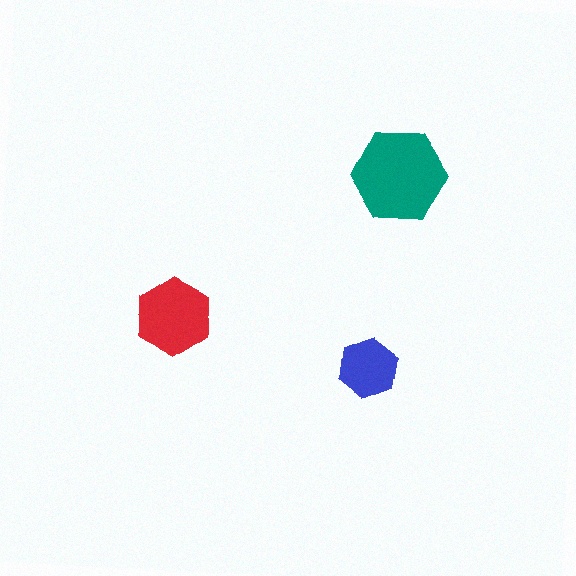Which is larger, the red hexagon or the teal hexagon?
The teal one.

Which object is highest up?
The teal hexagon is topmost.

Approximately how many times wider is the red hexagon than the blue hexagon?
About 1.5 times wider.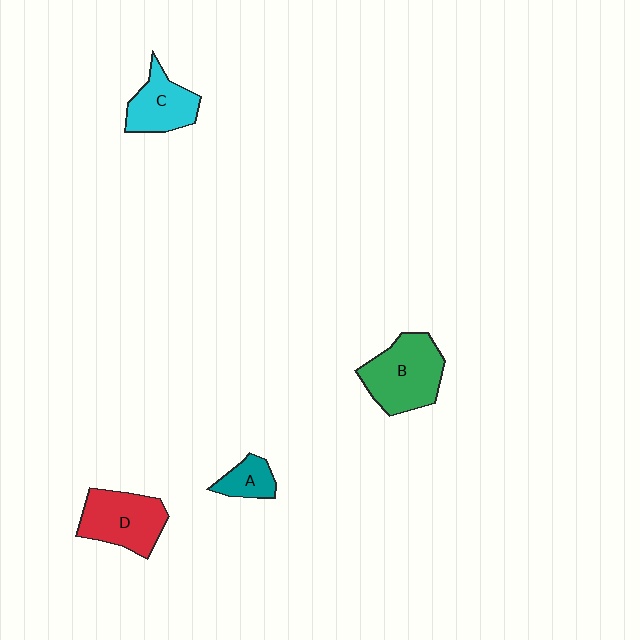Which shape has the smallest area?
Shape A (teal).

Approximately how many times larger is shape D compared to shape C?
Approximately 1.2 times.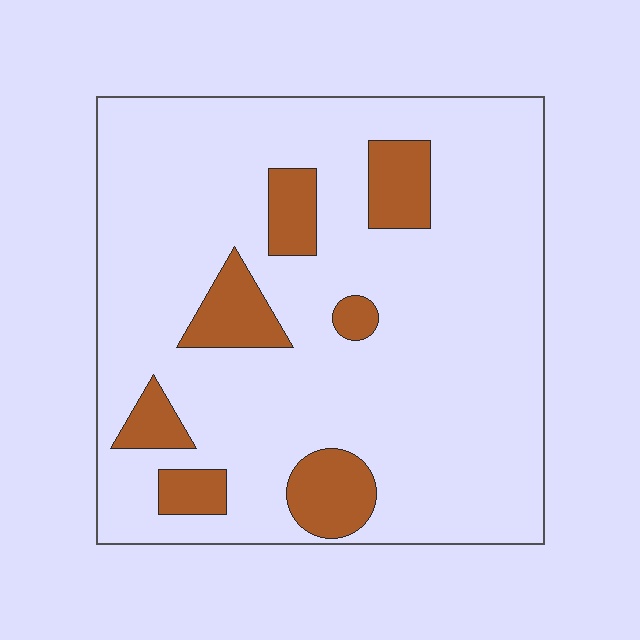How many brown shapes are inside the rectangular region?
7.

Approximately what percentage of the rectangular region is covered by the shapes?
Approximately 15%.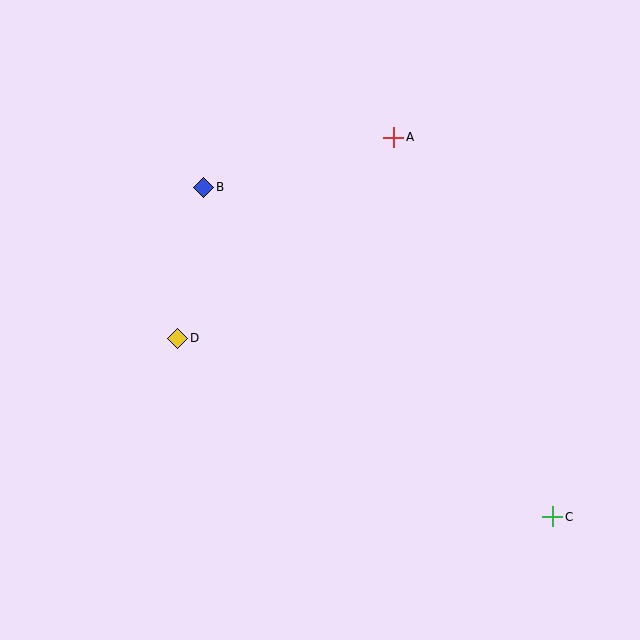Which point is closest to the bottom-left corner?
Point D is closest to the bottom-left corner.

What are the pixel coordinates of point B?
Point B is at (204, 187).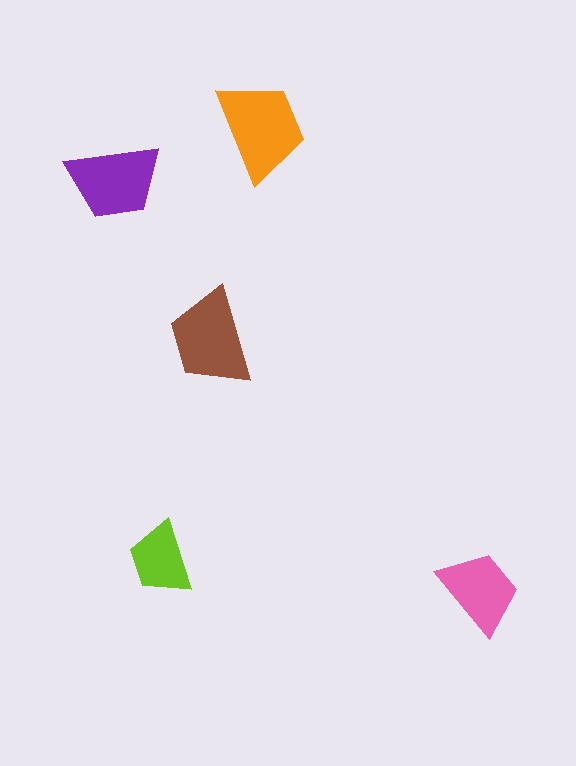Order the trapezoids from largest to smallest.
the orange one, the brown one, the purple one, the pink one, the lime one.